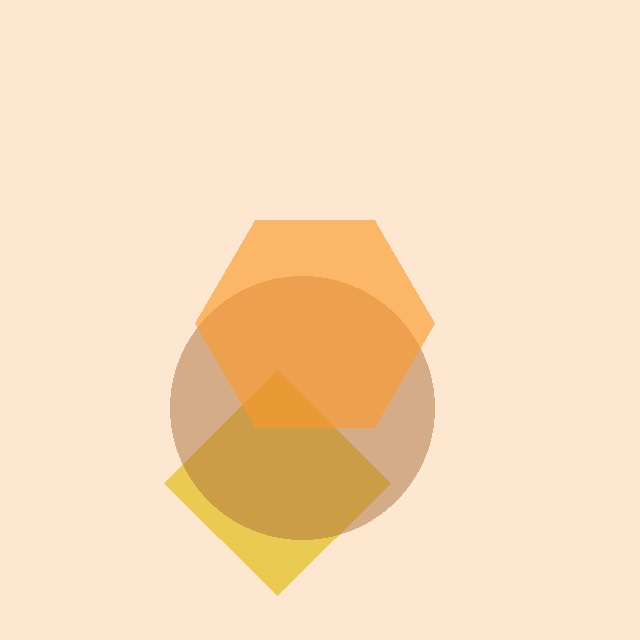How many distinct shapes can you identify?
There are 3 distinct shapes: a yellow diamond, a brown circle, an orange hexagon.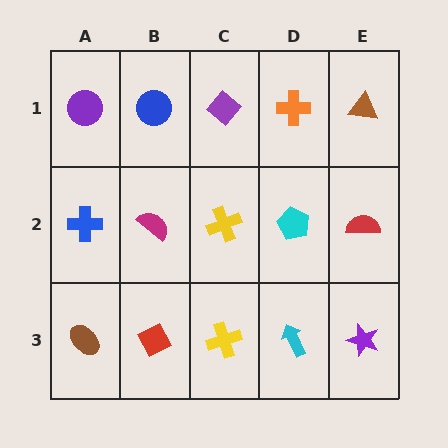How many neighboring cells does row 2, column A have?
3.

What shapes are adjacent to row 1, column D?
A cyan pentagon (row 2, column D), a purple diamond (row 1, column C), a brown triangle (row 1, column E).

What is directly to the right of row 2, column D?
A red semicircle.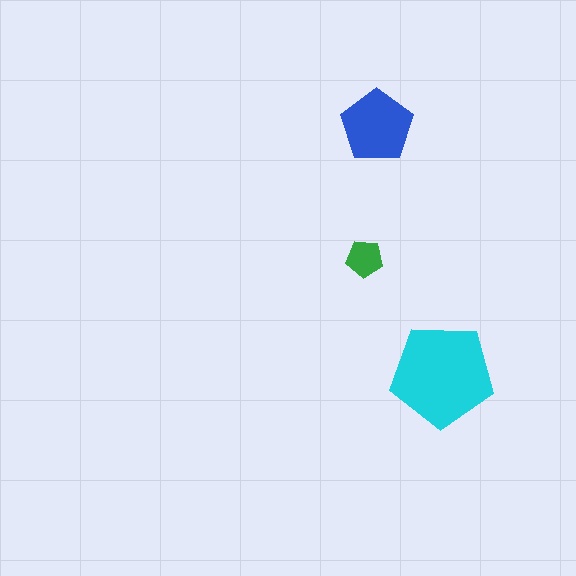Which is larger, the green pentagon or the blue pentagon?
The blue one.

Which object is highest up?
The blue pentagon is topmost.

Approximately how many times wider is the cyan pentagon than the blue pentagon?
About 1.5 times wider.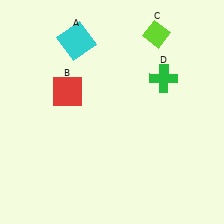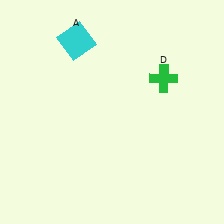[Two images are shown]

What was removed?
The red square (B), the lime diamond (C) were removed in Image 2.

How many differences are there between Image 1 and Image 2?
There are 2 differences between the two images.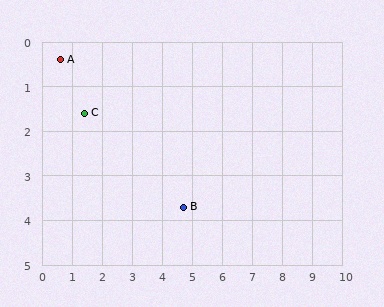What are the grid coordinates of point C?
Point C is at approximately (1.4, 1.6).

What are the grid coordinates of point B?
Point B is at approximately (4.7, 3.7).